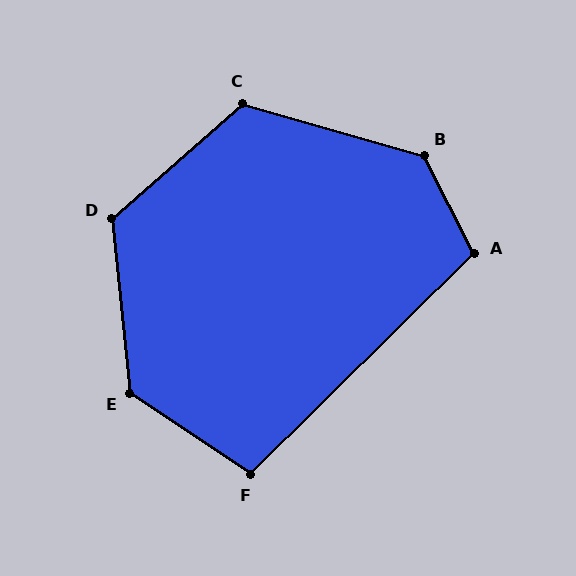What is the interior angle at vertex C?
Approximately 123 degrees (obtuse).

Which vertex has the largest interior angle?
B, at approximately 133 degrees.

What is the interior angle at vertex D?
Approximately 125 degrees (obtuse).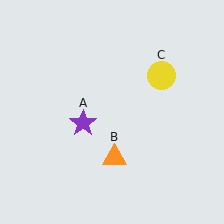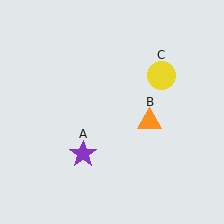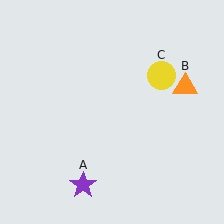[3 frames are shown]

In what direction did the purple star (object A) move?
The purple star (object A) moved down.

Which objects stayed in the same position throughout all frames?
Yellow circle (object C) remained stationary.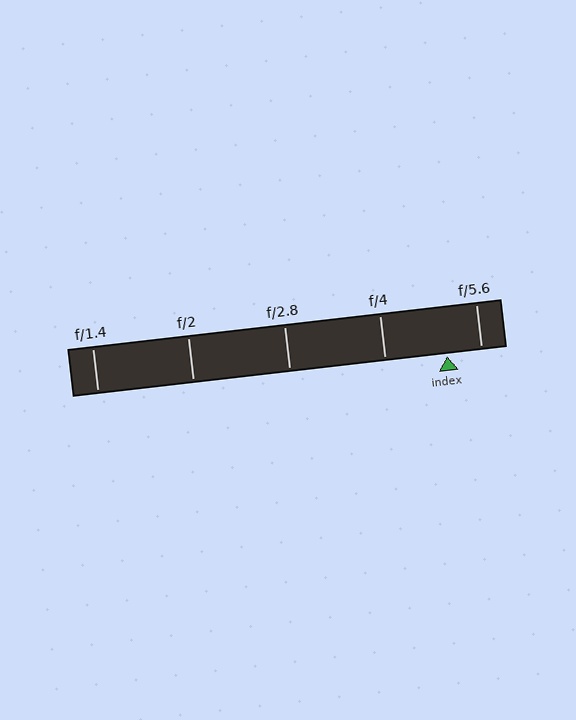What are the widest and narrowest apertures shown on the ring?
The widest aperture shown is f/1.4 and the narrowest is f/5.6.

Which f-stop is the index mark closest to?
The index mark is closest to f/5.6.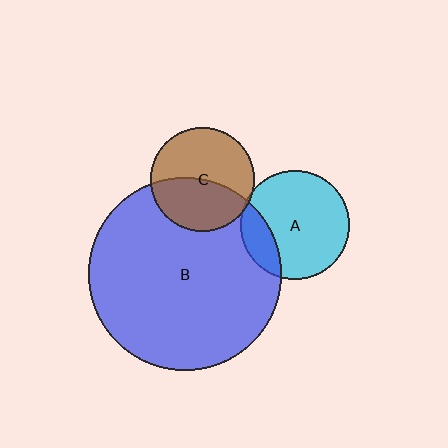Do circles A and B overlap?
Yes.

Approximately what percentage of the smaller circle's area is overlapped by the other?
Approximately 20%.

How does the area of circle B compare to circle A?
Approximately 3.1 times.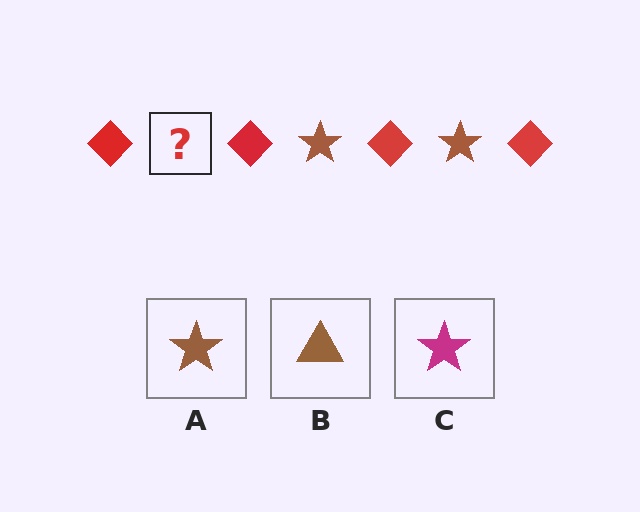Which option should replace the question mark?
Option A.